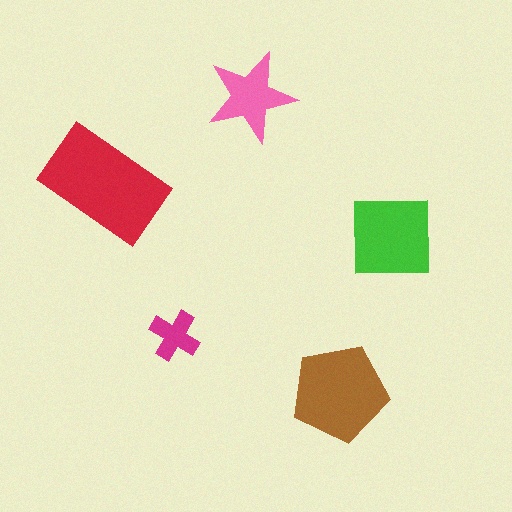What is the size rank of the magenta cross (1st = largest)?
5th.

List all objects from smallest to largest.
The magenta cross, the pink star, the green square, the brown pentagon, the red rectangle.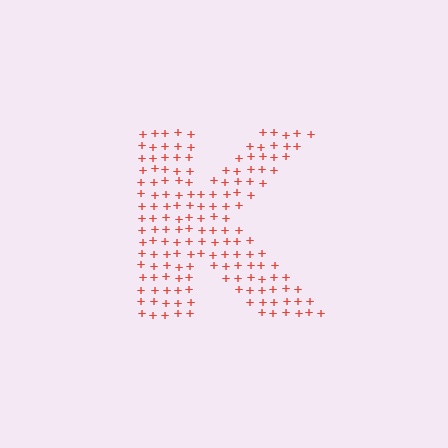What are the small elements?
The small elements are plus signs.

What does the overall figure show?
The overall figure shows the letter K.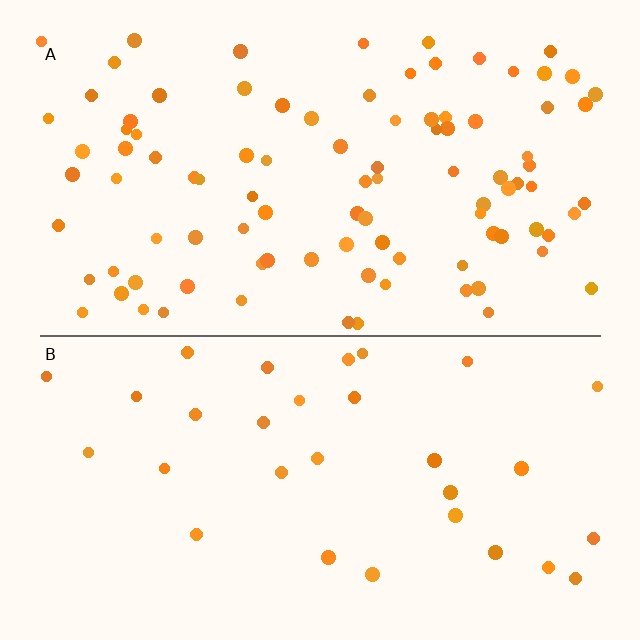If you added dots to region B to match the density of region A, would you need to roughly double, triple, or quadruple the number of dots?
Approximately triple.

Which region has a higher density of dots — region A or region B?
A (the top).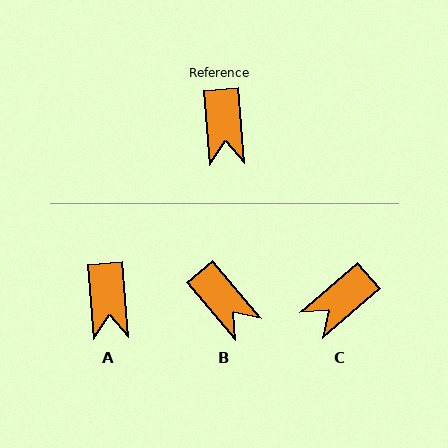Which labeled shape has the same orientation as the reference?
A.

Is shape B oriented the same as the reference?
No, it is off by about 35 degrees.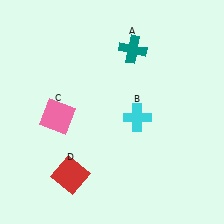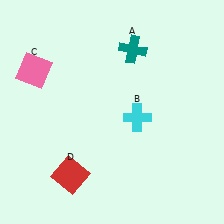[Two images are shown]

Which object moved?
The pink square (C) moved up.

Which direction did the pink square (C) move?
The pink square (C) moved up.